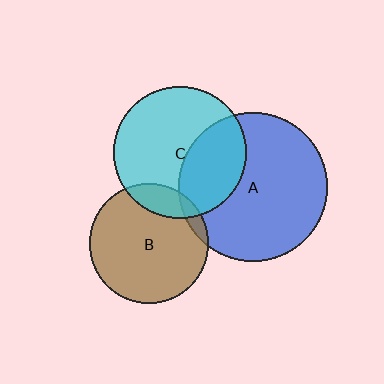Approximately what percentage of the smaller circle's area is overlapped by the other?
Approximately 15%.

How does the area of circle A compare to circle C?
Approximately 1.3 times.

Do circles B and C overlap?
Yes.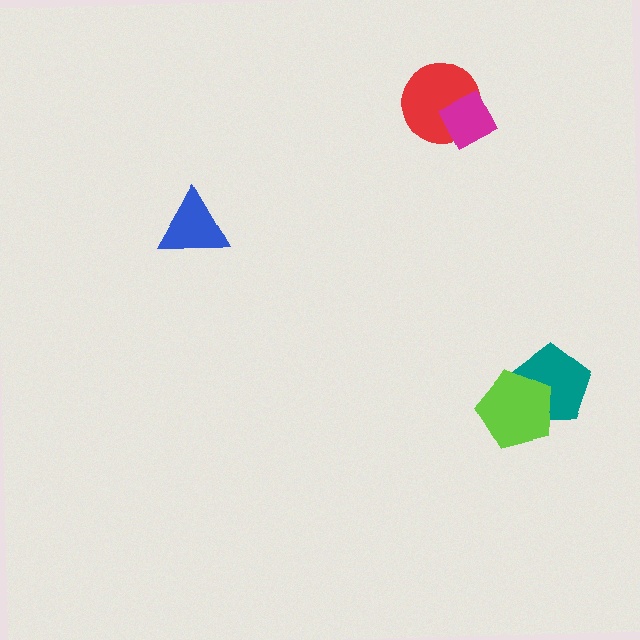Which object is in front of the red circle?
The magenta diamond is in front of the red circle.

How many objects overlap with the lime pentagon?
1 object overlaps with the lime pentagon.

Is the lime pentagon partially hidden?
No, no other shape covers it.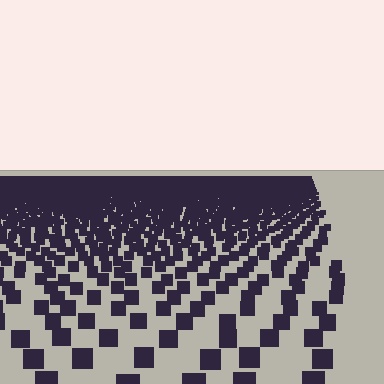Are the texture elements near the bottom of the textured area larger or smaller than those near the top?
Larger. Near the bottom, elements are closer to the viewer and appear at a bigger on-screen size.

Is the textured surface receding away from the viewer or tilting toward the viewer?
The surface is receding away from the viewer. Texture elements get smaller and denser toward the top.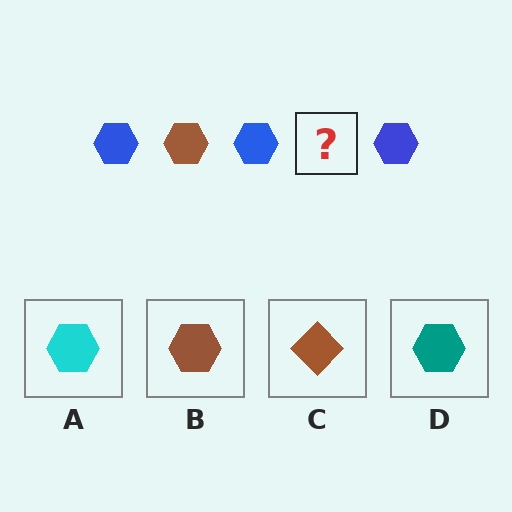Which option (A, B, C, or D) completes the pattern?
B.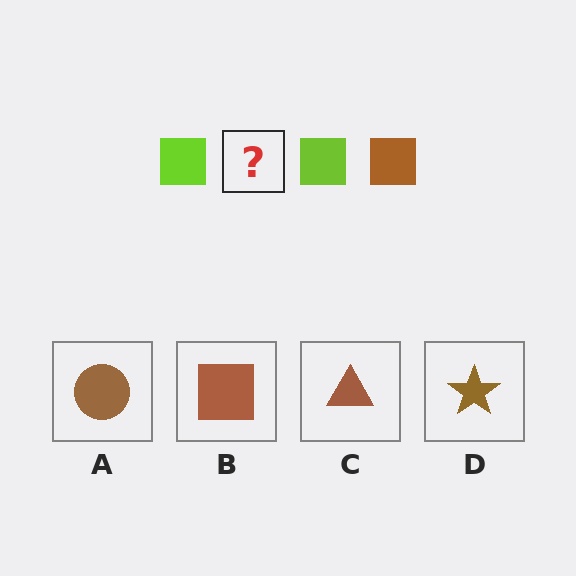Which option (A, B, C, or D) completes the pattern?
B.